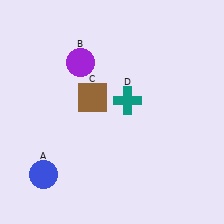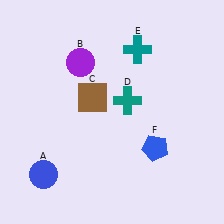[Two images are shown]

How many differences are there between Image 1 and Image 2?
There are 2 differences between the two images.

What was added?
A teal cross (E), a blue pentagon (F) were added in Image 2.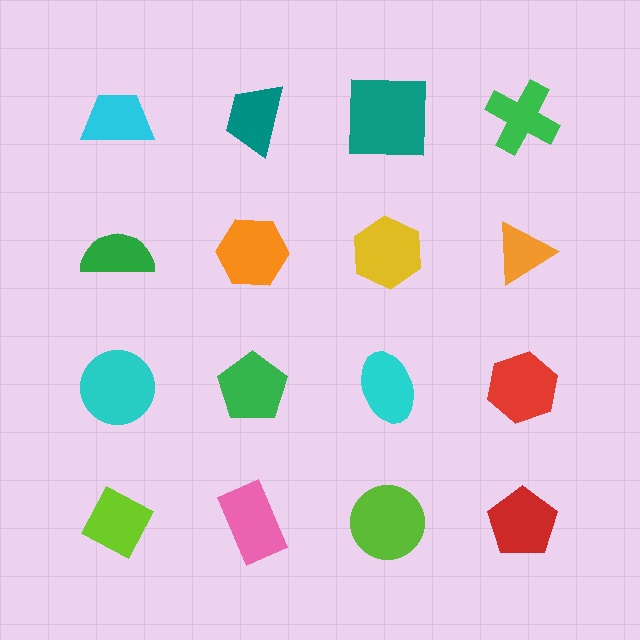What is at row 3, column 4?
A red hexagon.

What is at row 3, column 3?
A cyan ellipse.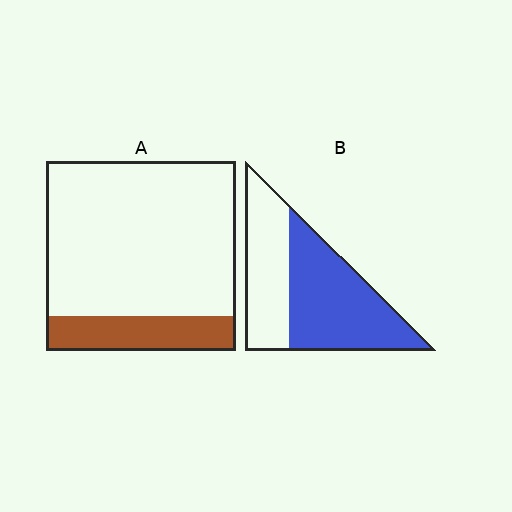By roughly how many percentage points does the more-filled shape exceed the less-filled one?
By roughly 40 percentage points (B over A).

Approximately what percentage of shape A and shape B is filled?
A is approximately 20% and B is approximately 60%.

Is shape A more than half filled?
No.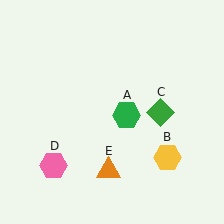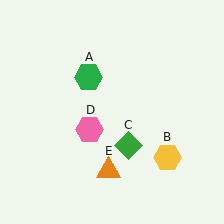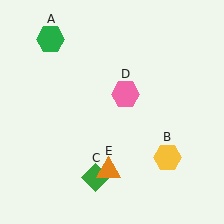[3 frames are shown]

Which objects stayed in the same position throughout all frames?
Yellow hexagon (object B) and orange triangle (object E) remained stationary.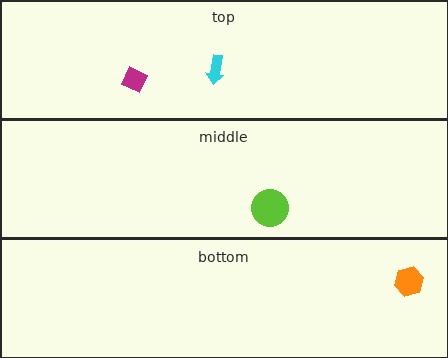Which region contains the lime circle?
The middle region.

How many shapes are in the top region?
2.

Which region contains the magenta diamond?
The top region.